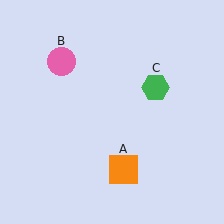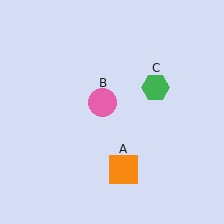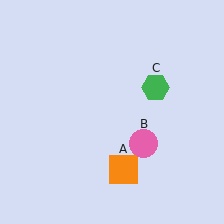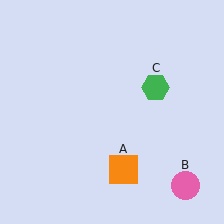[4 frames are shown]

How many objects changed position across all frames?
1 object changed position: pink circle (object B).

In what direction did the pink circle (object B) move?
The pink circle (object B) moved down and to the right.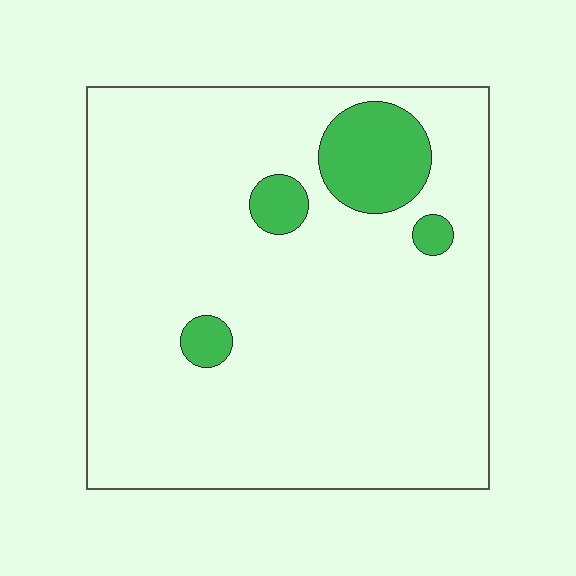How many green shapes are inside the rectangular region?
4.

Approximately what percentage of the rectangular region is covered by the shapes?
Approximately 10%.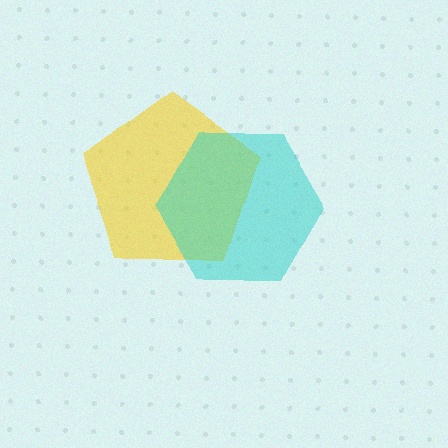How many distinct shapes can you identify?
There are 2 distinct shapes: a yellow pentagon, a cyan hexagon.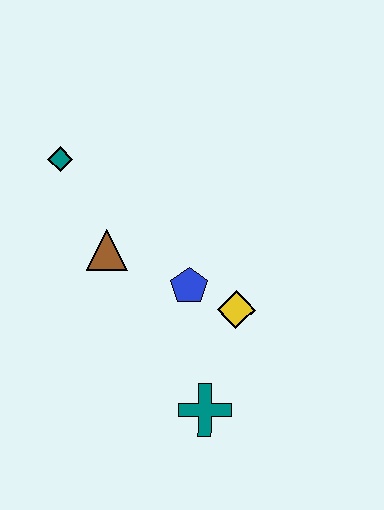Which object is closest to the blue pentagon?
The yellow diamond is closest to the blue pentagon.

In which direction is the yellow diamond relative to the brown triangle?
The yellow diamond is to the right of the brown triangle.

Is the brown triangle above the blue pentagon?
Yes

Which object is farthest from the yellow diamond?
The teal diamond is farthest from the yellow diamond.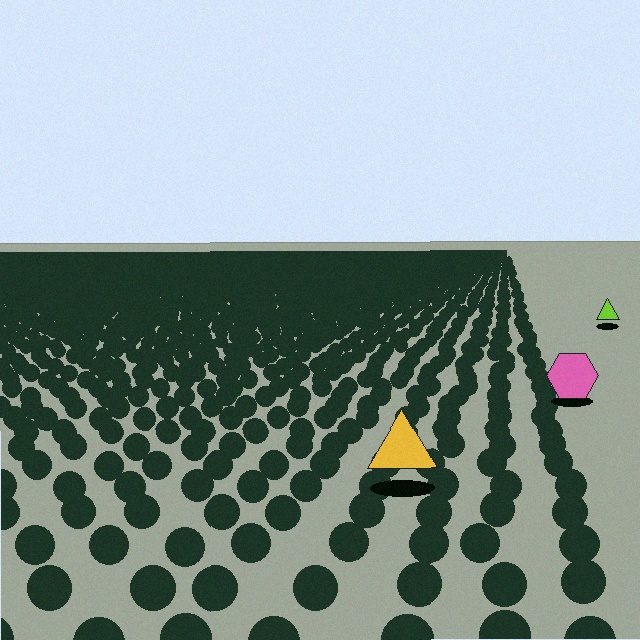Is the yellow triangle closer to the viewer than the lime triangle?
Yes. The yellow triangle is closer — you can tell from the texture gradient: the ground texture is coarser near it.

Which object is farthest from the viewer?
The lime triangle is farthest from the viewer. It appears smaller and the ground texture around it is denser.